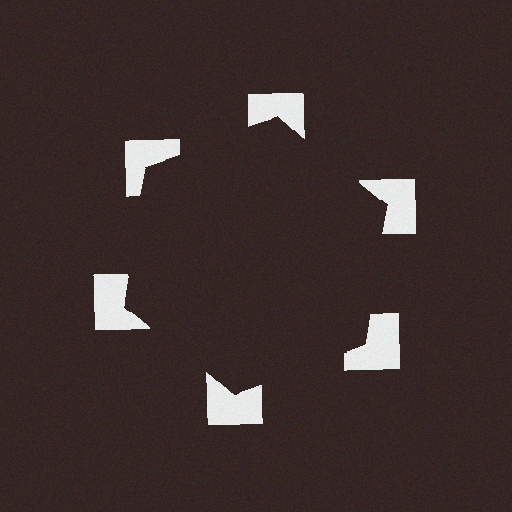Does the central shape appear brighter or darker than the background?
It typically appears slightly darker than the background, even though no actual brightness change is drawn.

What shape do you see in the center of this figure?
An illusory hexagon — its edges are inferred from the aligned wedge cuts in the notched squares, not physically drawn.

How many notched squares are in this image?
There are 6 — one at each vertex of the illusory hexagon.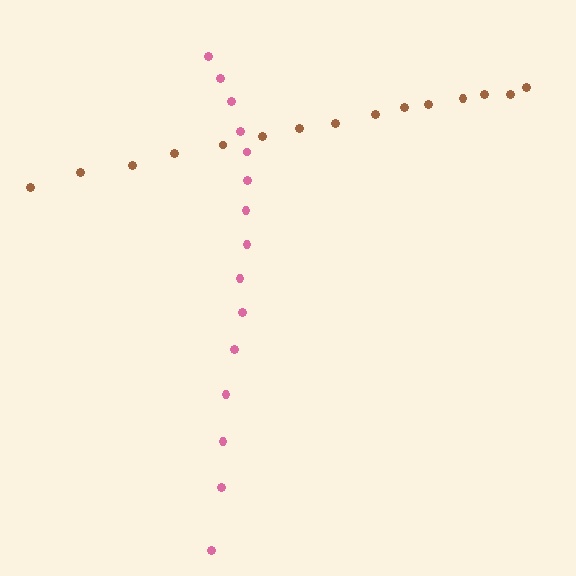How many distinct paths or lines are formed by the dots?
There are 2 distinct paths.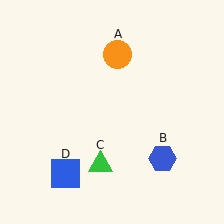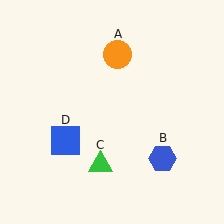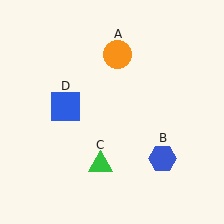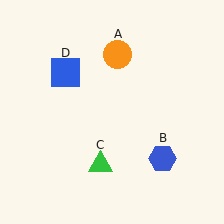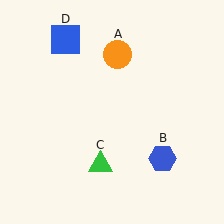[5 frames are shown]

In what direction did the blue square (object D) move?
The blue square (object D) moved up.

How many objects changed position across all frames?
1 object changed position: blue square (object D).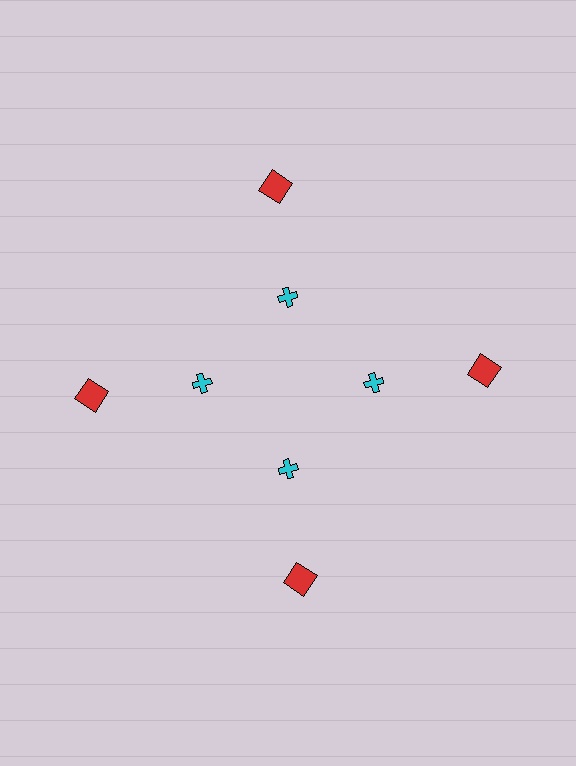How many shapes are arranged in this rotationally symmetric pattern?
There are 8 shapes, arranged in 4 groups of 2.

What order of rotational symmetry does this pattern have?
This pattern has 4-fold rotational symmetry.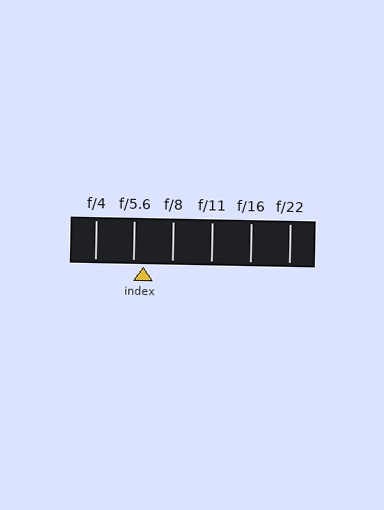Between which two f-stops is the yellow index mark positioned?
The index mark is between f/5.6 and f/8.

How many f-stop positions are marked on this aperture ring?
There are 6 f-stop positions marked.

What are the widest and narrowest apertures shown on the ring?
The widest aperture shown is f/4 and the narrowest is f/22.